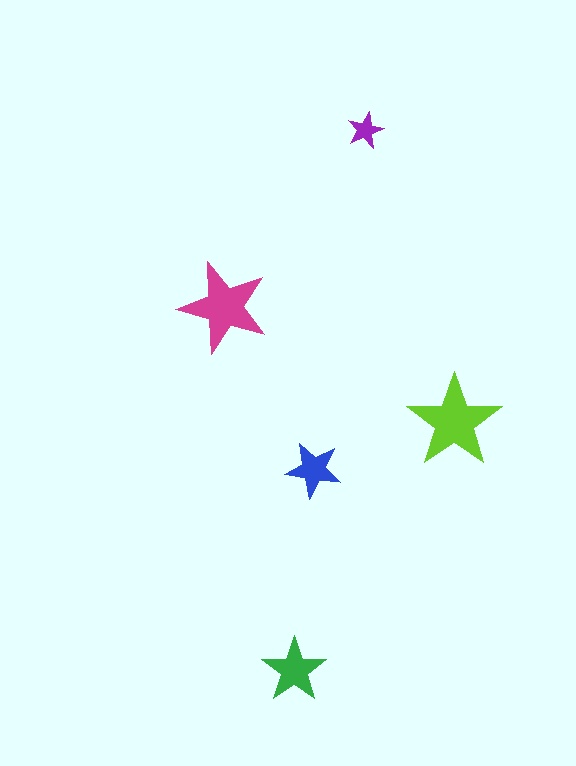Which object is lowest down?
The green star is bottommost.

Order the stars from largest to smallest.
the lime one, the magenta one, the green one, the blue one, the purple one.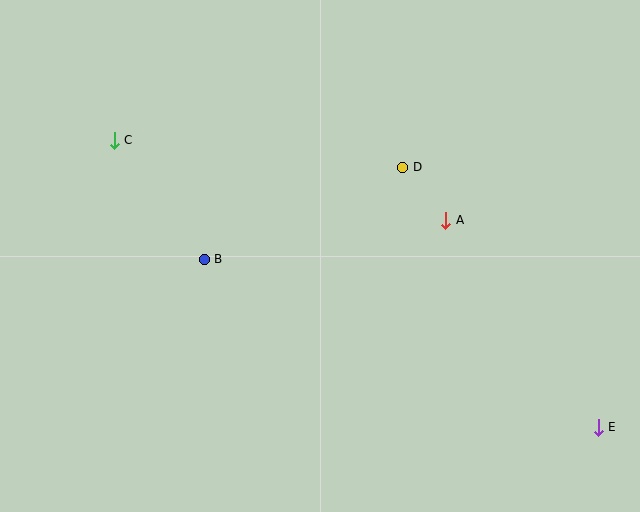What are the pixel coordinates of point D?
Point D is at (403, 167).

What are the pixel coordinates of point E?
Point E is at (598, 427).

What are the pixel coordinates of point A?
Point A is at (446, 220).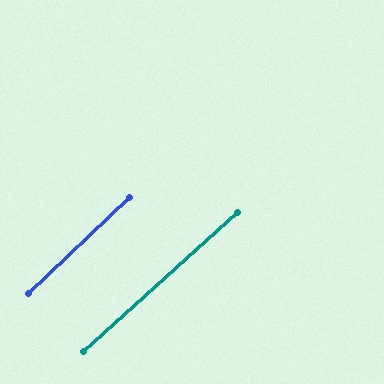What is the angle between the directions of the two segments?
Approximately 2 degrees.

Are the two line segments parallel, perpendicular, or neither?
Parallel — their directions differ by only 1.7°.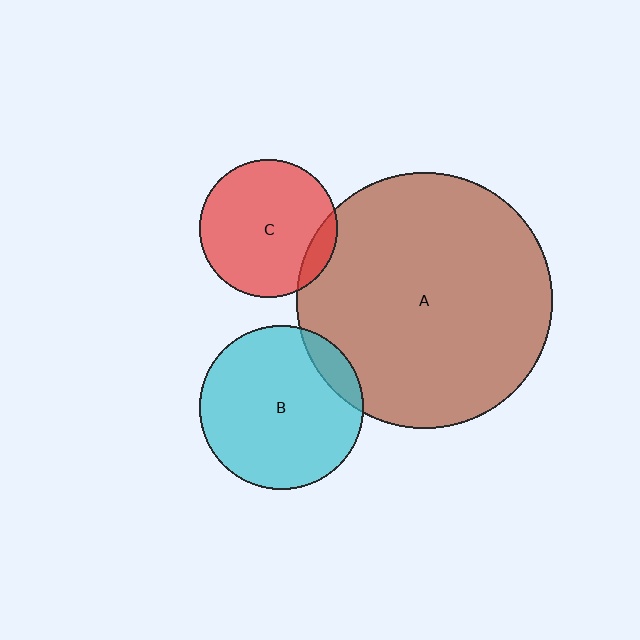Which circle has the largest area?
Circle A (brown).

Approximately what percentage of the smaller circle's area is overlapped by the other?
Approximately 10%.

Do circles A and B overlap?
Yes.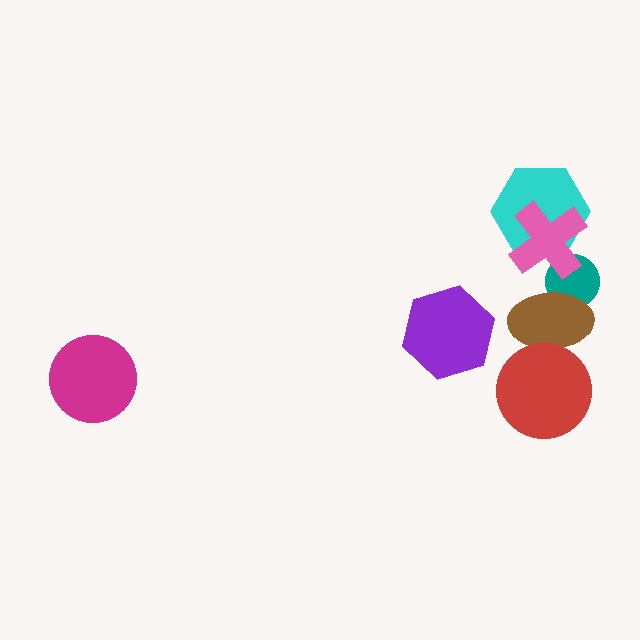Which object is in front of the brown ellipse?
The red circle is in front of the brown ellipse.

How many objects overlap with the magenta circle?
0 objects overlap with the magenta circle.